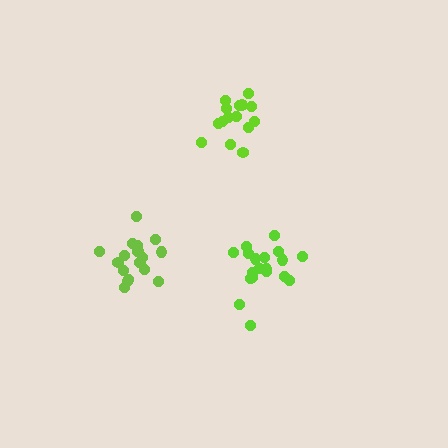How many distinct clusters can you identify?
There are 3 distinct clusters.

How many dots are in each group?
Group 1: 15 dots, Group 2: 19 dots, Group 3: 19 dots (53 total).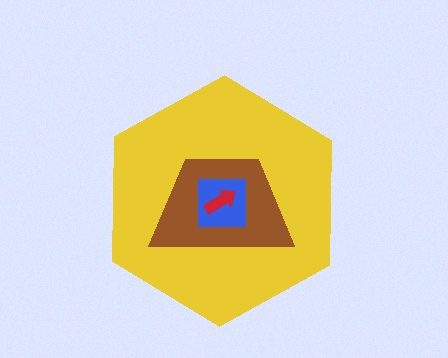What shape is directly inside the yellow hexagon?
The brown trapezoid.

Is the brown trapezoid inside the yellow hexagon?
Yes.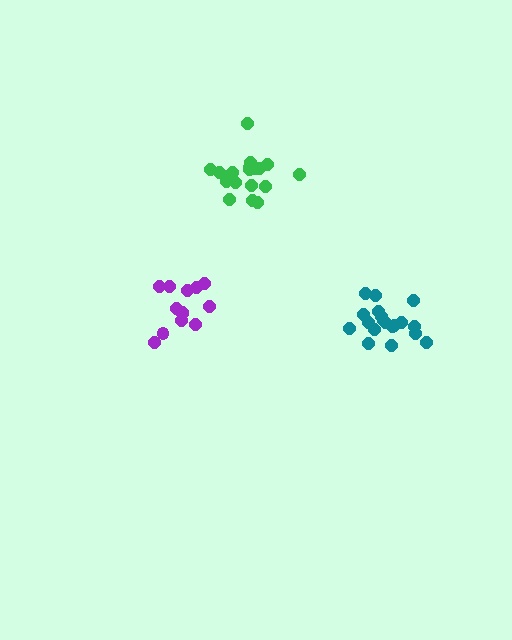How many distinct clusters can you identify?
There are 3 distinct clusters.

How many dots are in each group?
Group 1: 13 dots, Group 2: 19 dots, Group 3: 19 dots (51 total).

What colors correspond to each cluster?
The clusters are colored: purple, green, teal.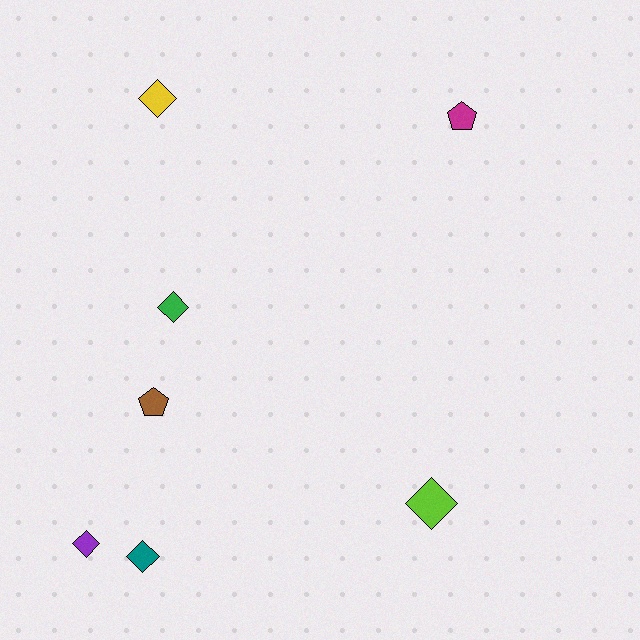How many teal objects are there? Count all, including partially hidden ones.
There is 1 teal object.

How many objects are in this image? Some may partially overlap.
There are 7 objects.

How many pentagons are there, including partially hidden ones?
There are 2 pentagons.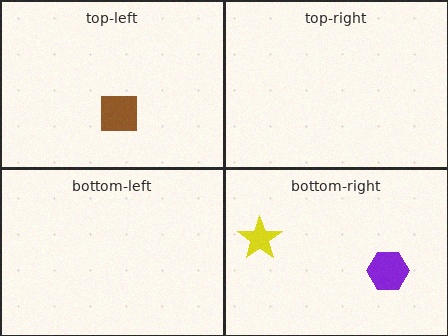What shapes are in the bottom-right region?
The purple hexagon, the yellow star.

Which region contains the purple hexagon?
The bottom-right region.